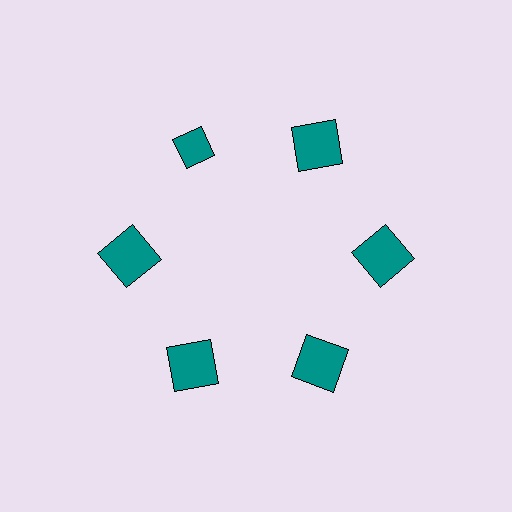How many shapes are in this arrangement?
There are 6 shapes arranged in a ring pattern.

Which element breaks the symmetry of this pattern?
The teal diamond at roughly the 11 o'clock position breaks the symmetry. All other shapes are teal squares.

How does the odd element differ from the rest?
It has a different shape: diamond instead of square.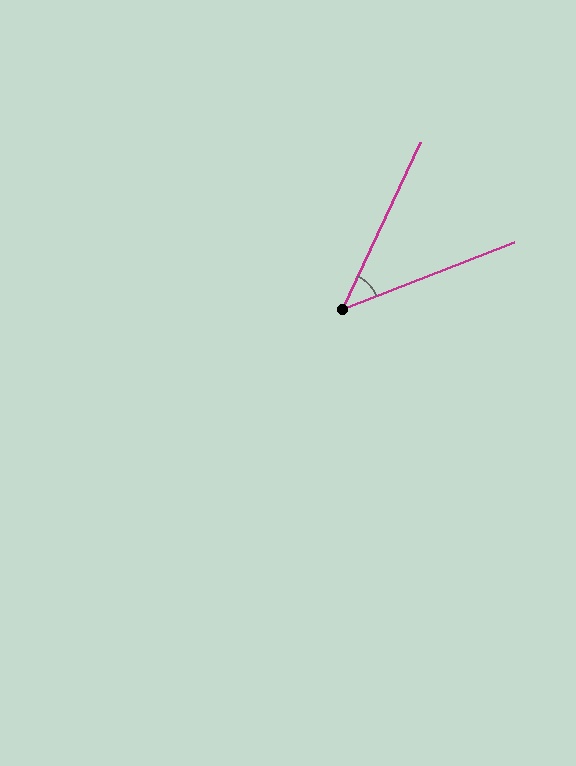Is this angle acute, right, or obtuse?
It is acute.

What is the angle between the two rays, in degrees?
Approximately 44 degrees.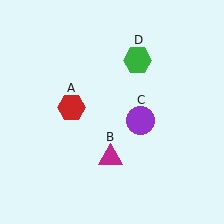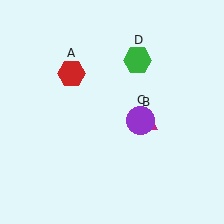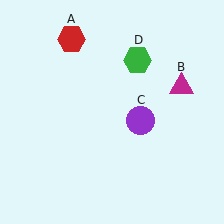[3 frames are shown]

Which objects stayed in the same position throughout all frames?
Purple circle (object C) and green hexagon (object D) remained stationary.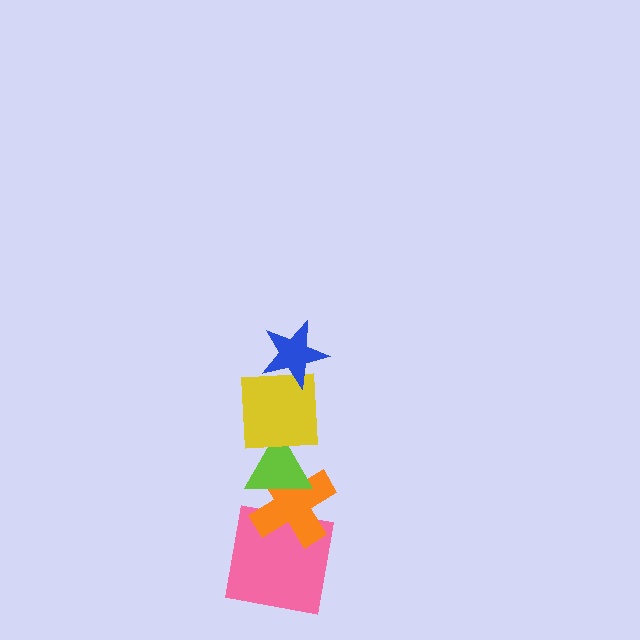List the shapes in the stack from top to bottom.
From top to bottom: the blue star, the yellow square, the lime triangle, the orange cross, the pink square.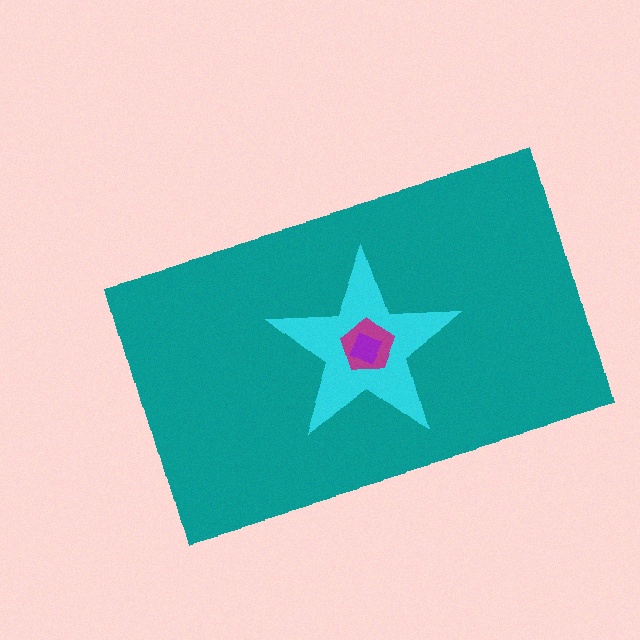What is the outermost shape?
The teal rectangle.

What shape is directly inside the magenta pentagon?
The purple diamond.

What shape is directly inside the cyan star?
The magenta pentagon.